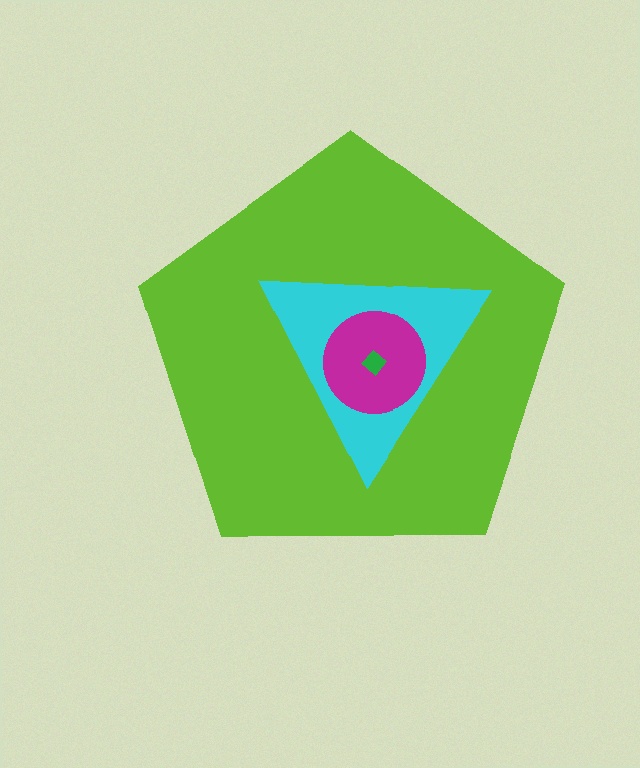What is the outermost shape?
The lime pentagon.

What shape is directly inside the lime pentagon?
The cyan triangle.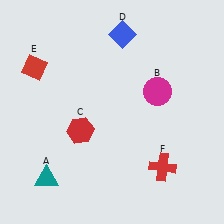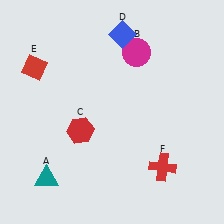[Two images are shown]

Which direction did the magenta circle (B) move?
The magenta circle (B) moved up.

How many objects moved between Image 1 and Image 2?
1 object moved between the two images.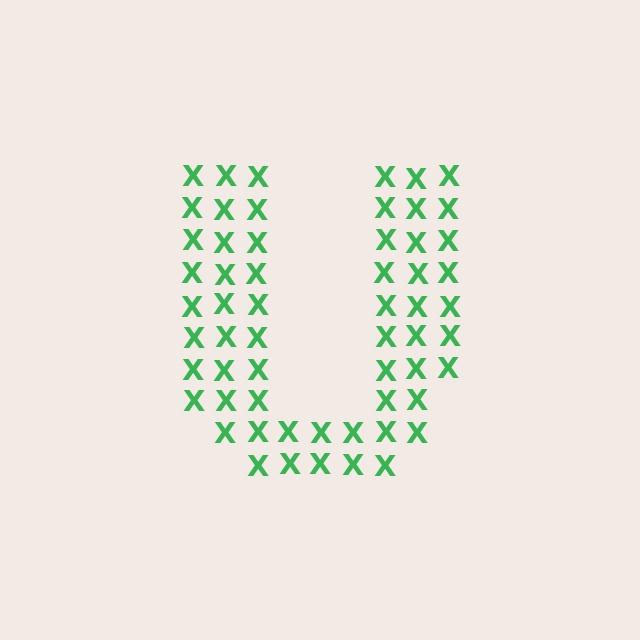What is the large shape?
The large shape is the letter U.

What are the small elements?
The small elements are letter X's.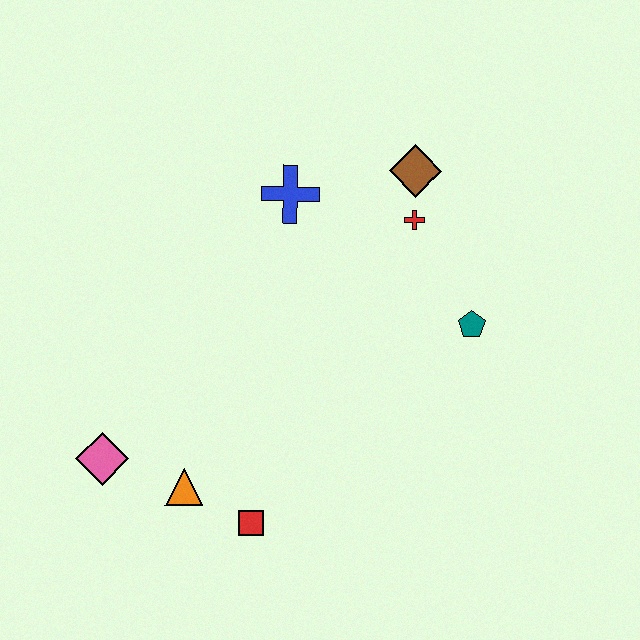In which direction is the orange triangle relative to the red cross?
The orange triangle is below the red cross.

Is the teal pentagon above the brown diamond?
No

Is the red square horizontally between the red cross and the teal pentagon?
No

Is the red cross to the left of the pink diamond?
No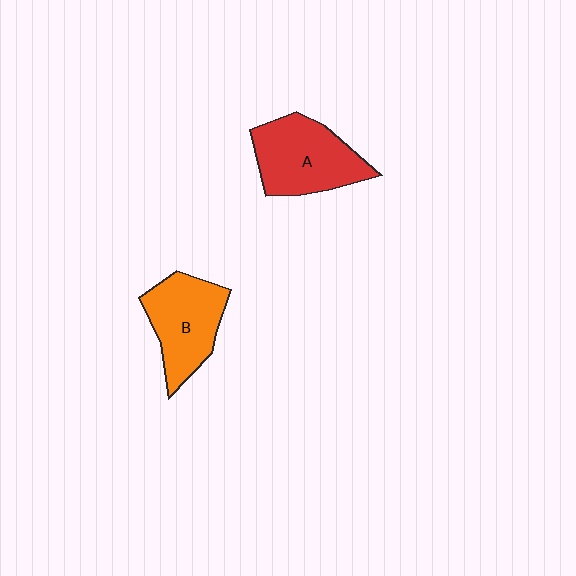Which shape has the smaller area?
Shape B (orange).